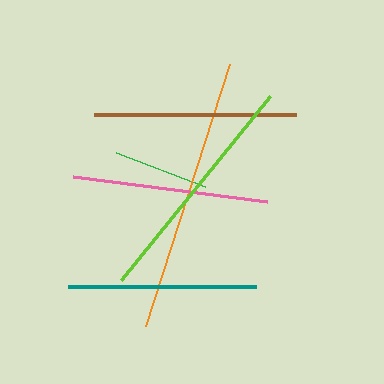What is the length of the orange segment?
The orange segment is approximately 275 pixels long.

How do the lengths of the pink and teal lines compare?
The pink and teal lines are approximately the same length.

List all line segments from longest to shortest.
From longest to shortest: orange, lime, brown, pink, teal, green.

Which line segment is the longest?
The orange line is the longest at approximately 275 pixels.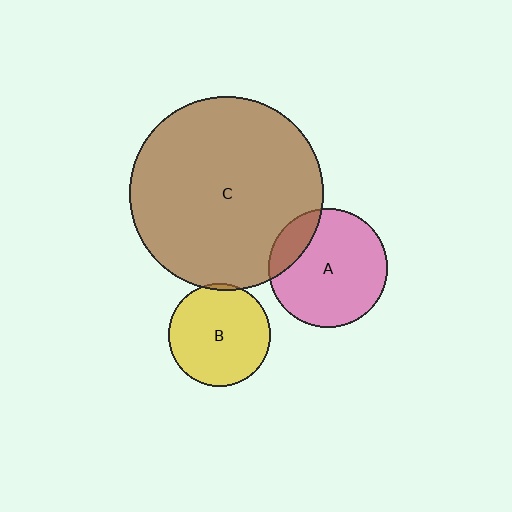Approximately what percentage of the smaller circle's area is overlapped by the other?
Approximately 15%.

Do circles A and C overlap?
Yes.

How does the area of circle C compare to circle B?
Approximately 3.6 times.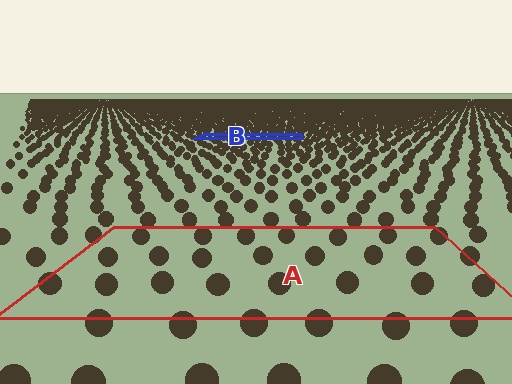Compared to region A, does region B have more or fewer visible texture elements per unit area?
Region B has more texture elements per unit area — they are packed more densely because it is farther away.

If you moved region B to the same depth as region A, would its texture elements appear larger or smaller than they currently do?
They would appear larger. At a closer depth, the same texture elements are projected at a bigger on-screen size.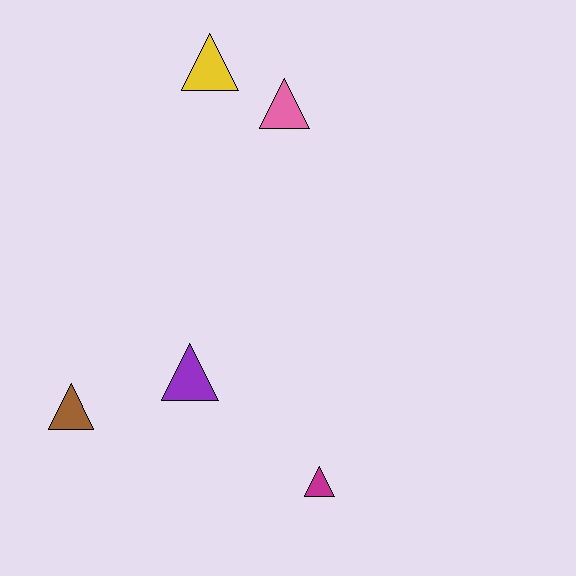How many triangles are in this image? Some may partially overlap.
There are 5 triangles.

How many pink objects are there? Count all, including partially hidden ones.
There is 1 pink object.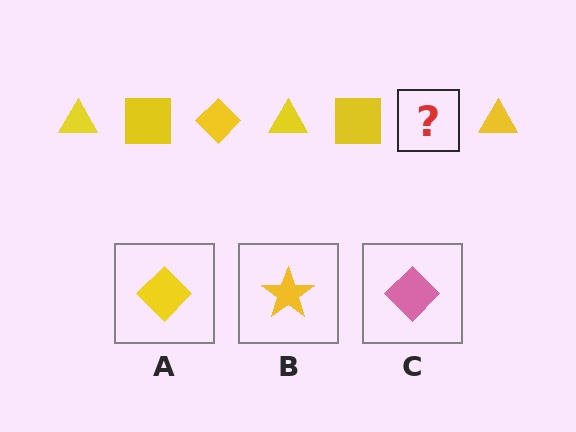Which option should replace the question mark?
Option A.